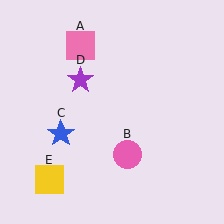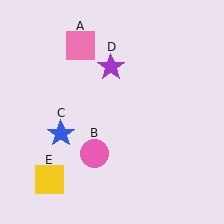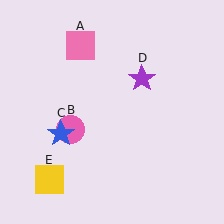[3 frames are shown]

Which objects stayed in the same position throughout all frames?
Pink square (object A) and blue star (object C) and yellow square (object E) remained stationary.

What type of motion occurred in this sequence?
The pink circle (object B), purple star (object D) rotated clockwise around the center of the scene.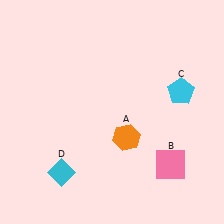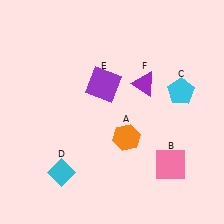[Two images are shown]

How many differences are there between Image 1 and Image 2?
There are 2 differences between the two images.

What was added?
A purple square (E), a purple triangle (F) were added in Image 2.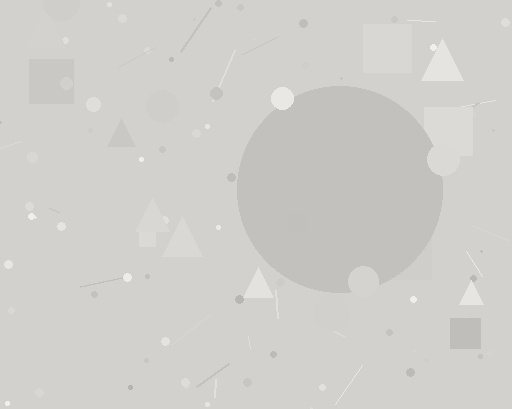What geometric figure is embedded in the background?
A circle is embedded in the background.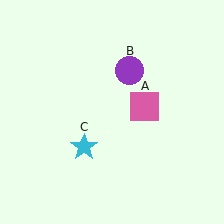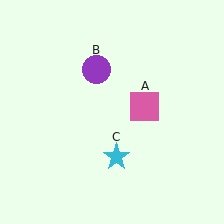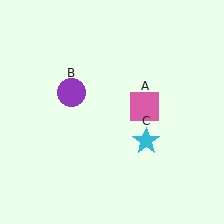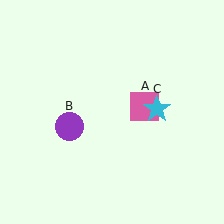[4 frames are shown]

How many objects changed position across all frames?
2 objects changed position: purple circle (object B), cyan star (object C).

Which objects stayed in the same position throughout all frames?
Pink square (object A) remained stationary.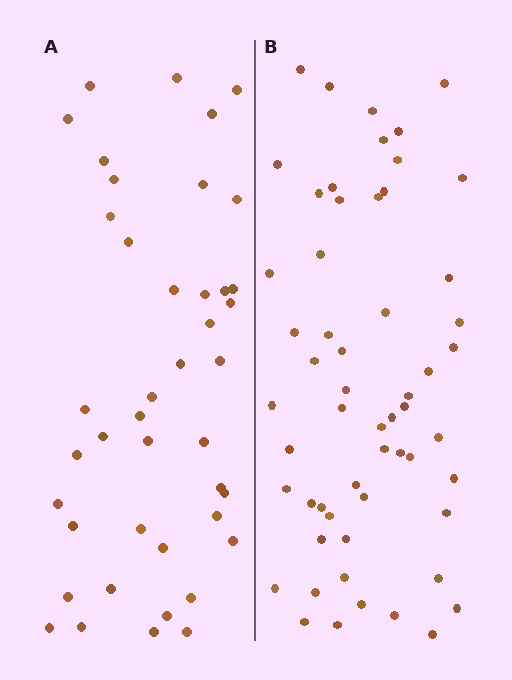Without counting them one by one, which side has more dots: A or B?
Region B (the right region) has more dots.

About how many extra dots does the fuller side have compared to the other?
Region B has approximately 15 more dots than region A.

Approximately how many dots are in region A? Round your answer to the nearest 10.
About 40 dots. (The exact count is 42, which rounds to 40.)